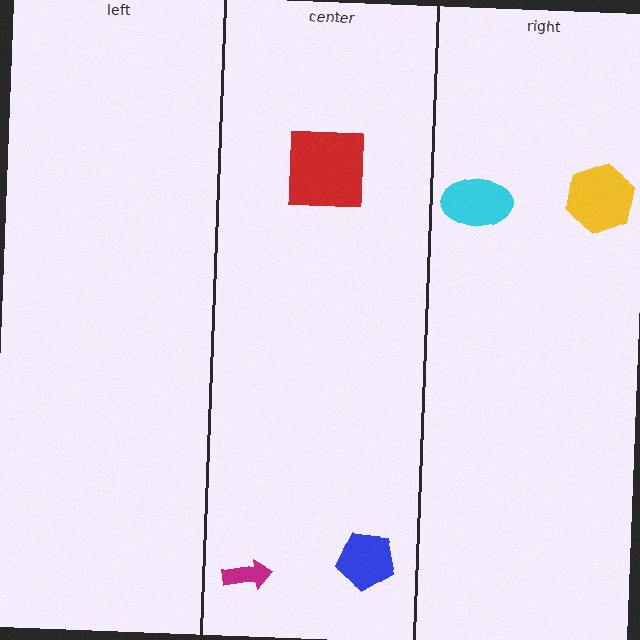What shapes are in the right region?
The cyan ellipse, the yellow hexagon.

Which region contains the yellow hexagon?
The right region.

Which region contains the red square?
The center region.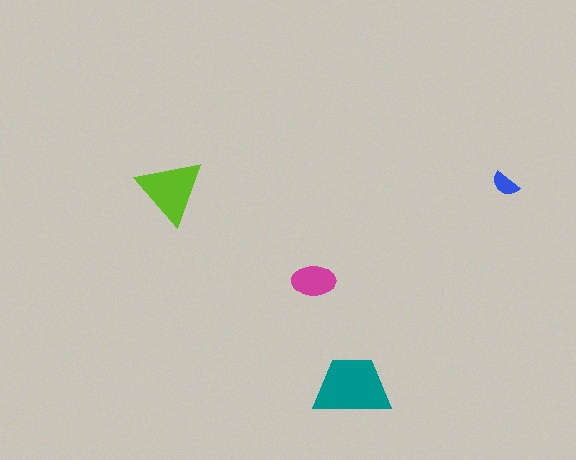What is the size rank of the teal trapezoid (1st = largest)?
1st.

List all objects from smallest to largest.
The blue semicircle, the magenta ellipse, the lime triangle, the teal trapezoid.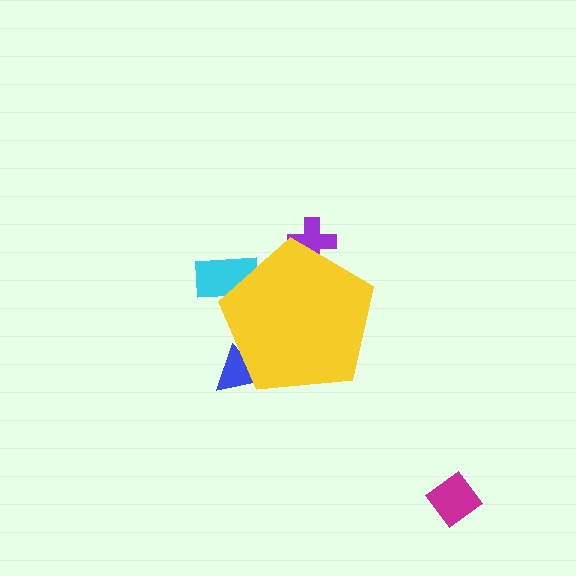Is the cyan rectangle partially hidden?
Yes, the cyan rectangle is partially hidden behind the yellow pentagon.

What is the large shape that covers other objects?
A yellow pentagon.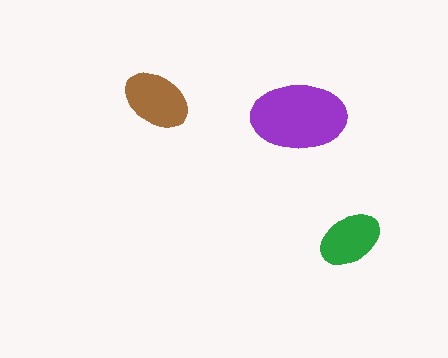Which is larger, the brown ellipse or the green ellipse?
The brown one.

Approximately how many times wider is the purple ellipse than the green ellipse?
About 1.5 times wider.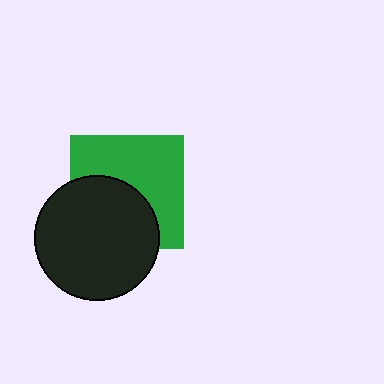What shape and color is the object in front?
The object in front is a black circle.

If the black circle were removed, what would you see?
You would see the complete green square.